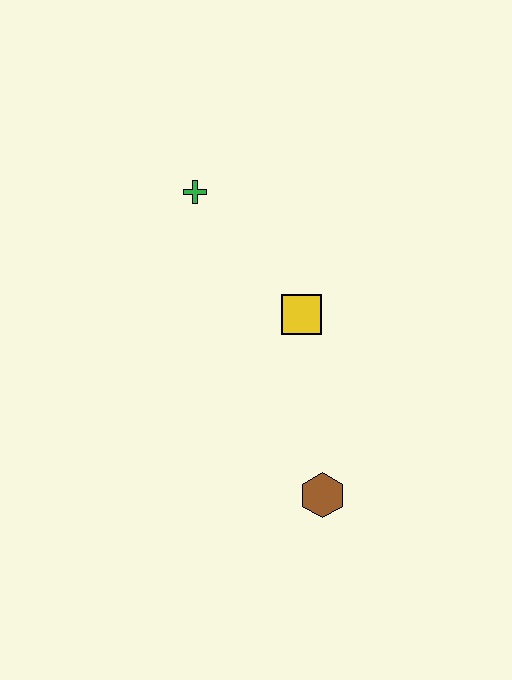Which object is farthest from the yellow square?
The brown hexagon is farthest from the yellow square.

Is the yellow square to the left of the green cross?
No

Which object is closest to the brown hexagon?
The yellow square is closest to the brown hexagon.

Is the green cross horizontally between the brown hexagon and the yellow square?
No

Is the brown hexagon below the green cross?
Yes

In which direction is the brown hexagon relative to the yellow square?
The brown hexagon is below the yellow square.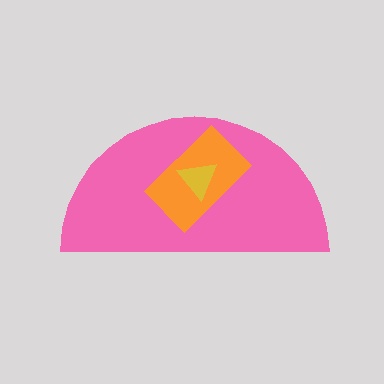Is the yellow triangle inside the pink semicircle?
Yes.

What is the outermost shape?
The pink semicircle.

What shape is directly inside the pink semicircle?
The orange rectangle.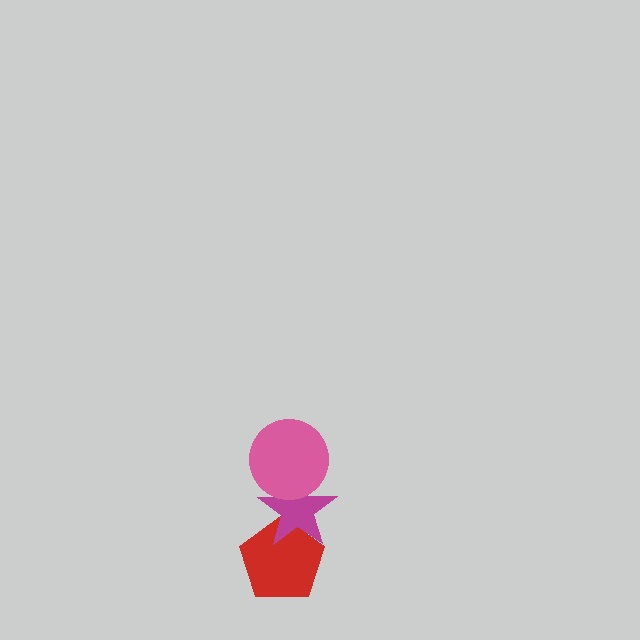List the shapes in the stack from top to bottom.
From top to bottom: the pink circle, the magenta star, the red pentagon.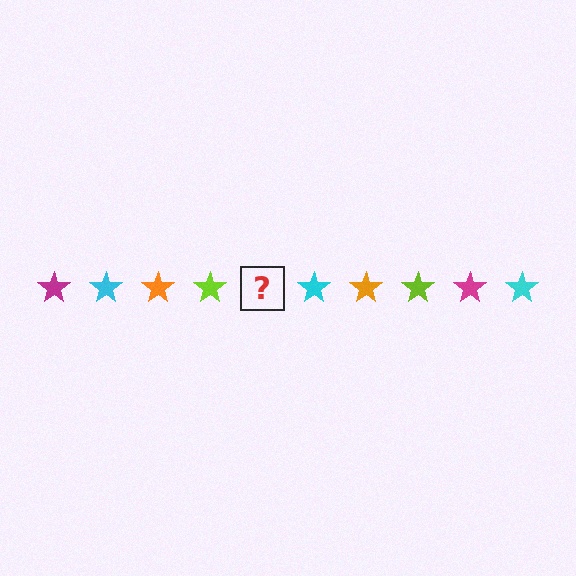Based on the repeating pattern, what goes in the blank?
The blank should be a magenta star.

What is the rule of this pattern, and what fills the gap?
The rule is that the pattern cycles through magenta, cyan, orange, lime stars. The gap should be filled with a magenta star.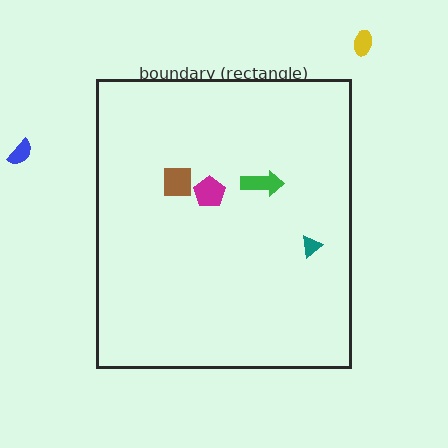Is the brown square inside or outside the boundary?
Inside.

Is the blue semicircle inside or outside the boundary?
Outside.